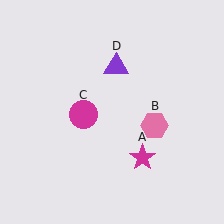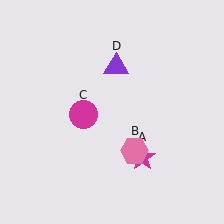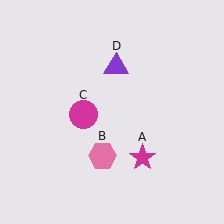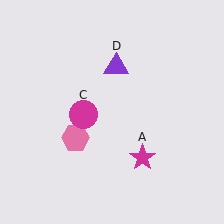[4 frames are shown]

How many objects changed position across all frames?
1 object changed position: pink hexagon (object B).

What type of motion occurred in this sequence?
The pink hexagon (object B) rotated clockwise around the center of the scene.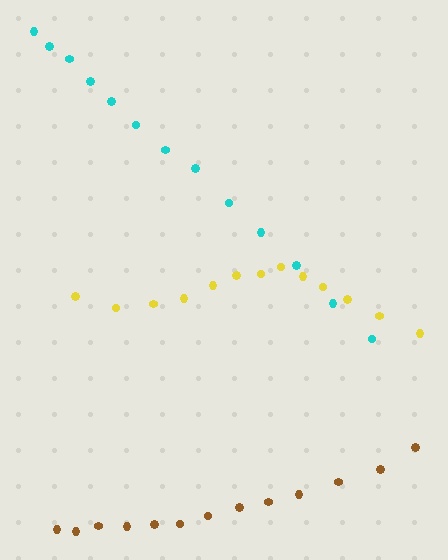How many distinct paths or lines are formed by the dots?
There are 3 distinct paths.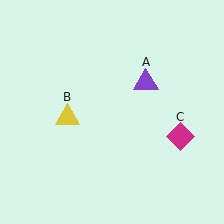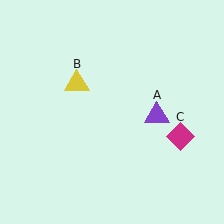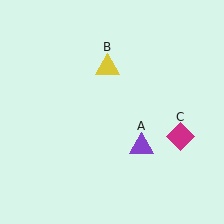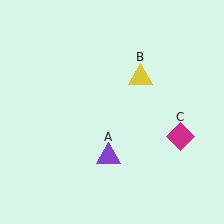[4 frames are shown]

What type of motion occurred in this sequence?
The purple triangle (object A), yellow triangle (object B) rotated clockwise around the center of the scene.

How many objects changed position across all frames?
2 objects changed position: purple triangle (object A), yellow triangle (object B).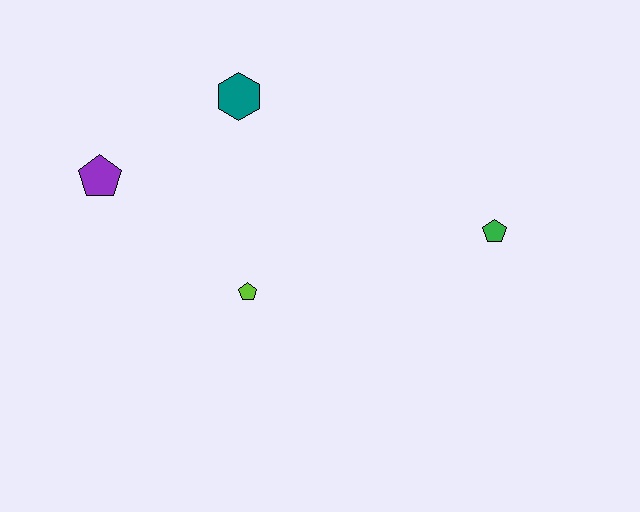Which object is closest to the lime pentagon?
The purple pentagon is closest to the lime pentagon.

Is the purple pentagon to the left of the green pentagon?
Yes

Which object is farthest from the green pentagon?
The purple pentagon is farthest from the green pentagon.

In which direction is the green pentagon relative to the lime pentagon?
The green pentagon is to the right of the lime pentagon.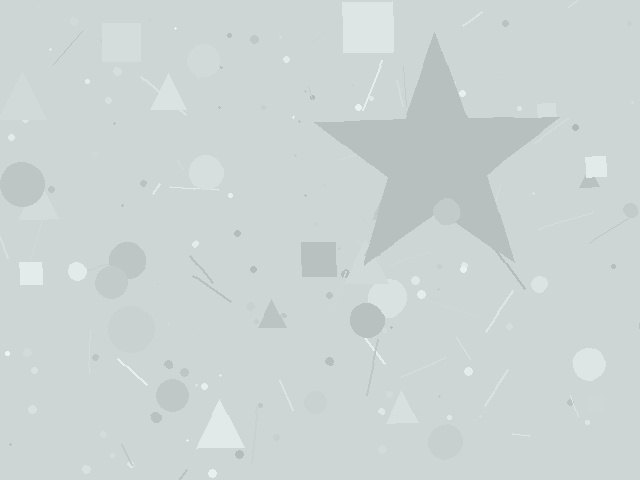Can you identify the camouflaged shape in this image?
The camouflaged shape is a star.